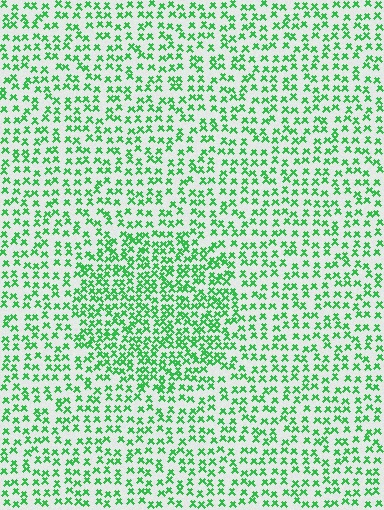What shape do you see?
I see a circle.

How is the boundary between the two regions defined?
The boundary is defined by a change in element density (approximately 1.7x ratio). All elements are the same color, size, and shape.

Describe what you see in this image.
The image contains small green elements arranged at two different densities. A circle-shaped region is visible where the elements are more densely packed than the surrounding area.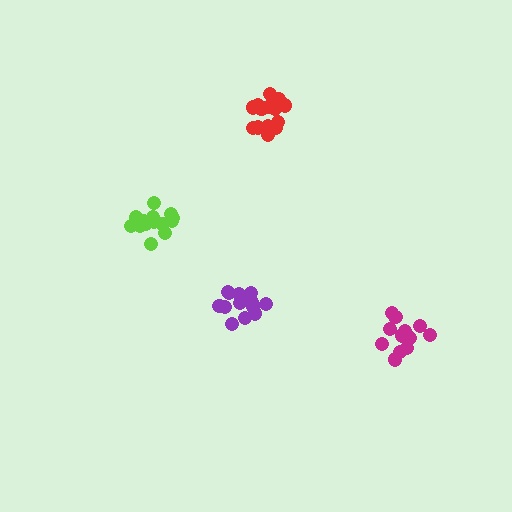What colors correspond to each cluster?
The clusters are colored: purple, magenta, lime, red.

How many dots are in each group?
Group 1: 14 dots, Group 2: 13 dots, Group 3: 14 dots, Group 4: 18 dots (59 total).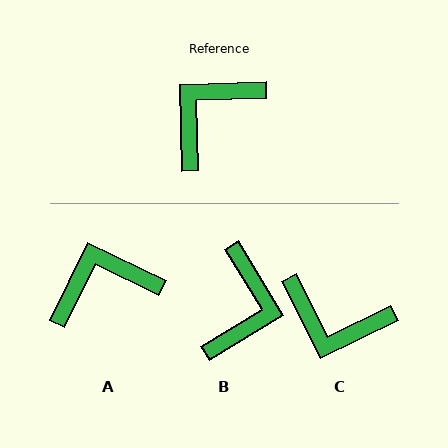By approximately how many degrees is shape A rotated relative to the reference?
Approximately 28 degrees clockwise.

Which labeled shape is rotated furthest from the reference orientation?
B, about 150 degrees away.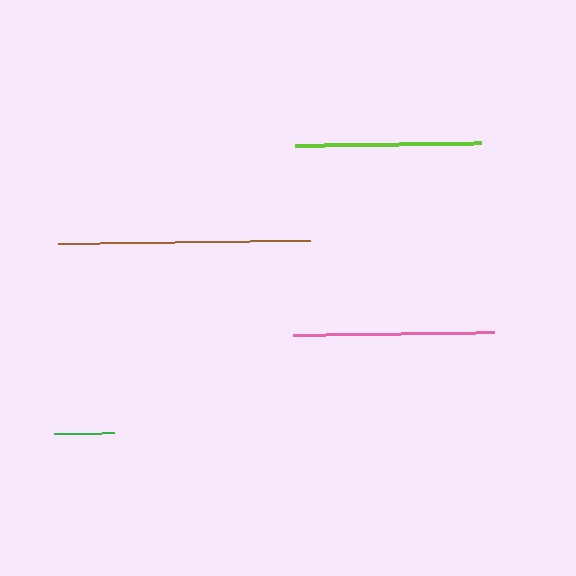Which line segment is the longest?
The brown line is the longest at approximately 252 pixels.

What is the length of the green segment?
The green segment is approximately 60 pixels long.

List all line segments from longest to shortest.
From longest to shortest: brown, pink, lime, green.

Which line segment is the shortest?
The green line is the shortest at approximately 60 pixels.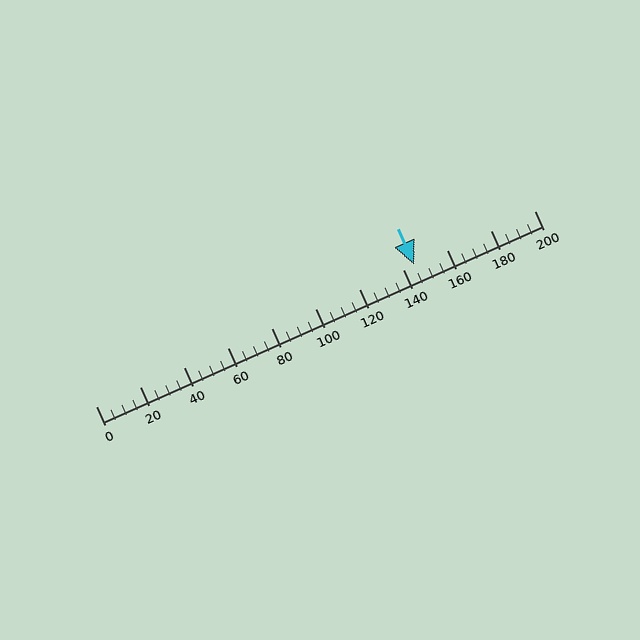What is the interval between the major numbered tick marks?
The major tick marks are spaced 20 units apart.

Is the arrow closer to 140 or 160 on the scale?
The arrow is closer to 140.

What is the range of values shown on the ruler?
The ruler shows values from 0 to 200.